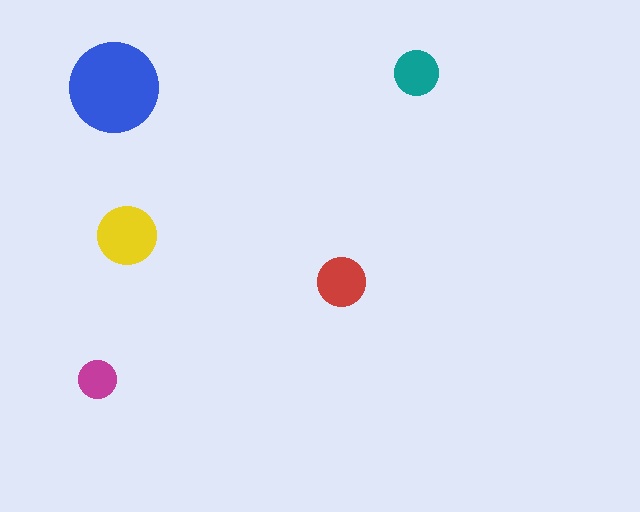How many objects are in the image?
There are 5 objects in the image.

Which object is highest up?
The teal circle is topmost.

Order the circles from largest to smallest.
the blue one, the yellow one, the red one, the teal one, the magenta one.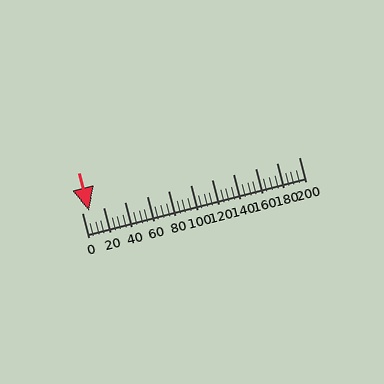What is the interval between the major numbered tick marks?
The major tick marks are spaced 20 units apart.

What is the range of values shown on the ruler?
The ruler shows values from 0 to 200.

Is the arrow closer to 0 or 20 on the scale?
The arrow is closer to 0.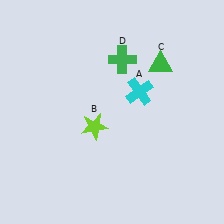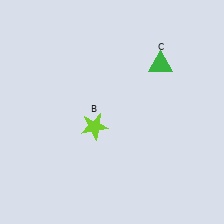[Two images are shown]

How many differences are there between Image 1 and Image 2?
There are 2 differences between the two images.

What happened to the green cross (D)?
The green cross (D) was removed in Image 2. It was in the top-right area of Image 1.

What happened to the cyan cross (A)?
The cyan cross (A) was removed in Image 2. It was in the top-right area of Image 1.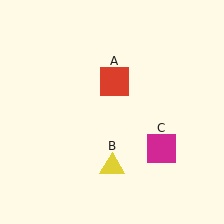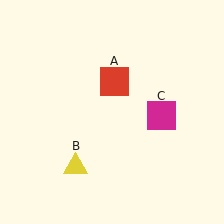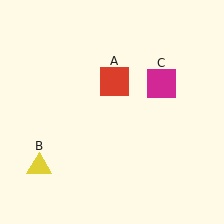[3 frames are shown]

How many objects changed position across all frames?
2 objects changed position: yellow triangle (object B), magenta square (object C).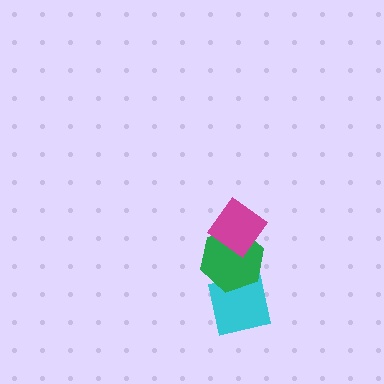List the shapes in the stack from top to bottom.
From top to bottom: the magenta diamond, the green hexagon, the cyan square.